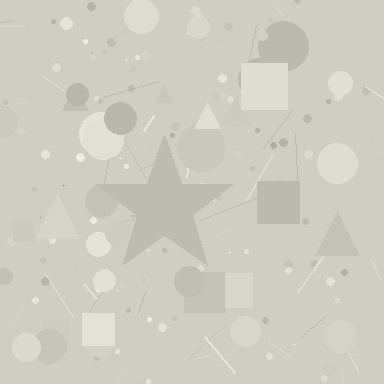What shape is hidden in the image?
A star is hidden in the image.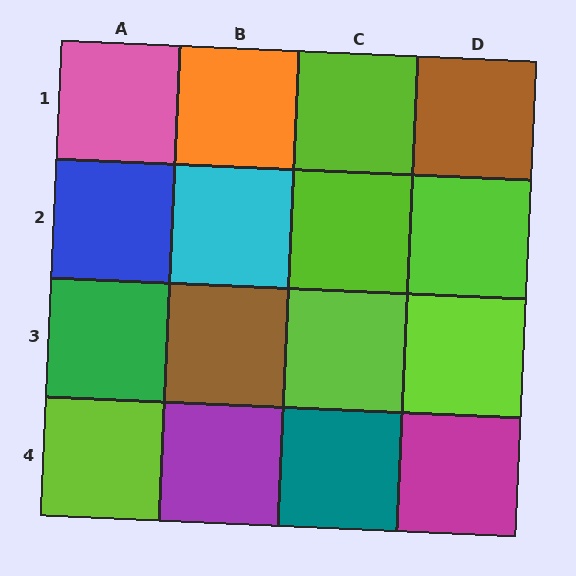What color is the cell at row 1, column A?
Pink.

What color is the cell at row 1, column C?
Lime.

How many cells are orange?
1 cell is orange.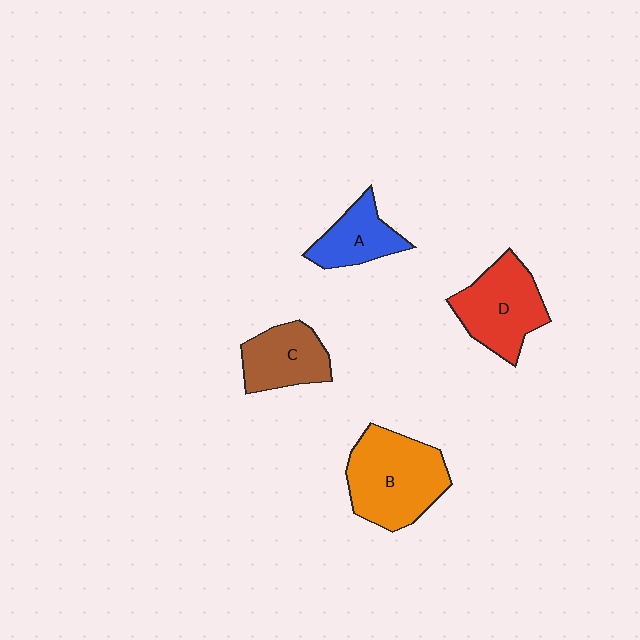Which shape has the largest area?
Shape B (orange).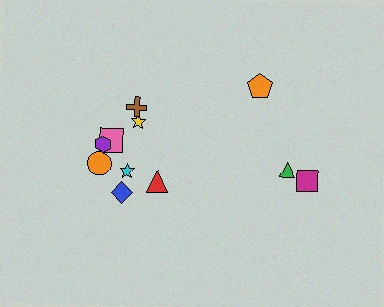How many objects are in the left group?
There are 8 objects.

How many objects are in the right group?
There are 3 objects.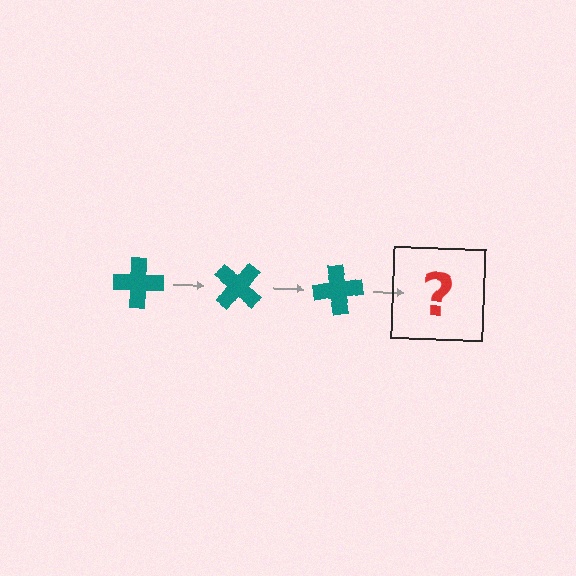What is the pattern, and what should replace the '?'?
The pattern is that the cross rotates 40 degrees each step. The '?' should be a teal cross rotated 120 degrees.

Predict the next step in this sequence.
The next step is a teal cross rotated 120 degrees.